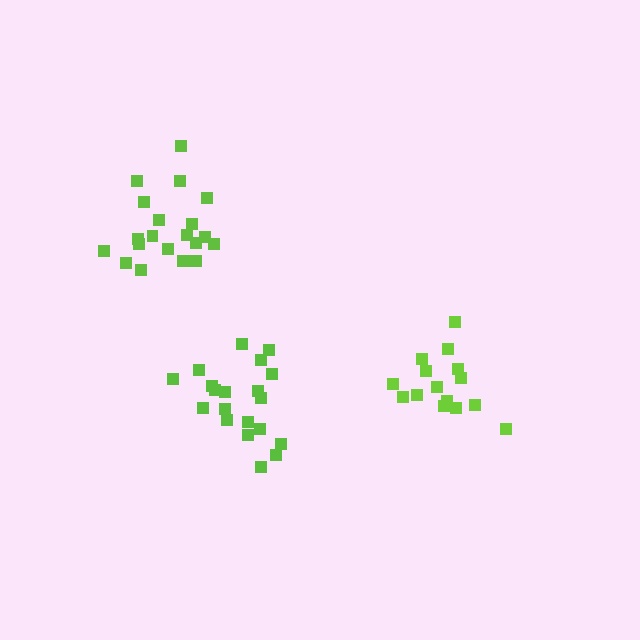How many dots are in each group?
Group 1: 15 dots, Group 2: 21 dots, Group 3: 20 dots (56 total).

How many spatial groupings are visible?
There are 3 spatial groupings.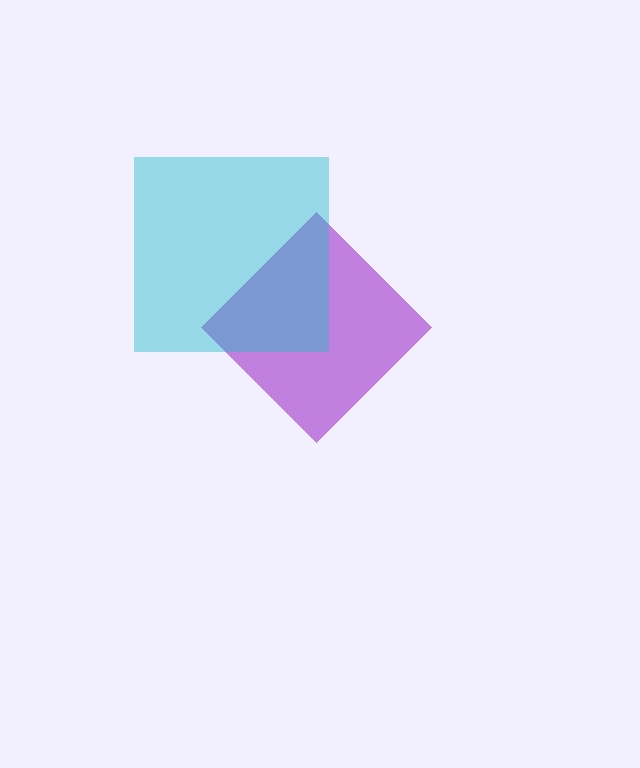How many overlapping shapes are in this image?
There are 2 overlapping shapes in the image.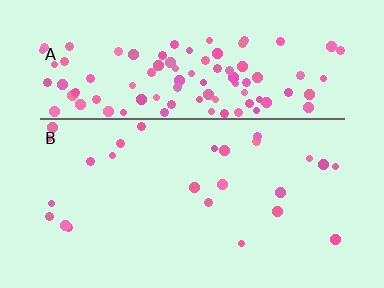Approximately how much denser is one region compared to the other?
Approximately 4.6× — region A over region B.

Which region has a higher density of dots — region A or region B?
A (the top).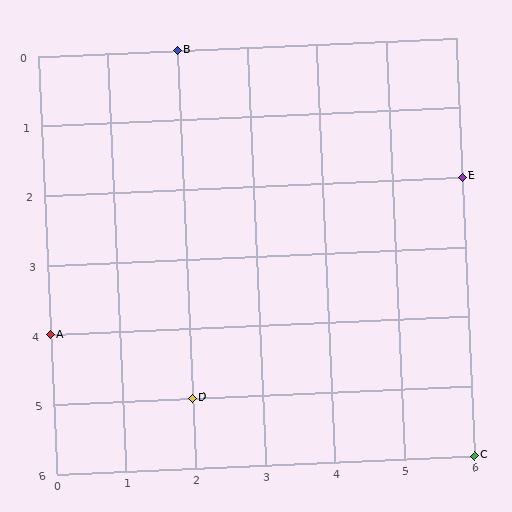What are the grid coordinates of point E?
Point E is at grid coordinates (6, 2).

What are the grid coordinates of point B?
Point B is at grid coordinates (2, 0).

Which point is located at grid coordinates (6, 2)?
Point E is at (6, 2).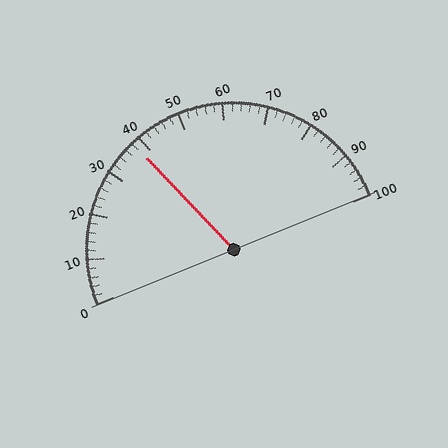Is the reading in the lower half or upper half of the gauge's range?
The reading is in the lower half of the range (0 to 100).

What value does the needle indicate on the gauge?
The needle indicates approximately 38.